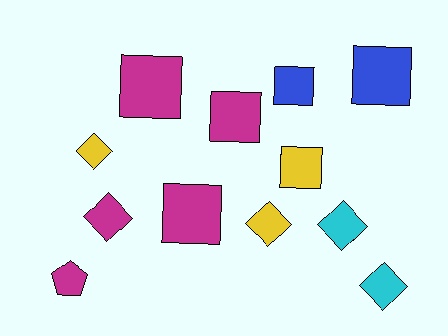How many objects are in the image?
There are 12 objects.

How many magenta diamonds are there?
There is 1 magenta diamond.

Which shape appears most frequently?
Square, with 6 objects.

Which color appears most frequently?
Magenta, with 5 objects.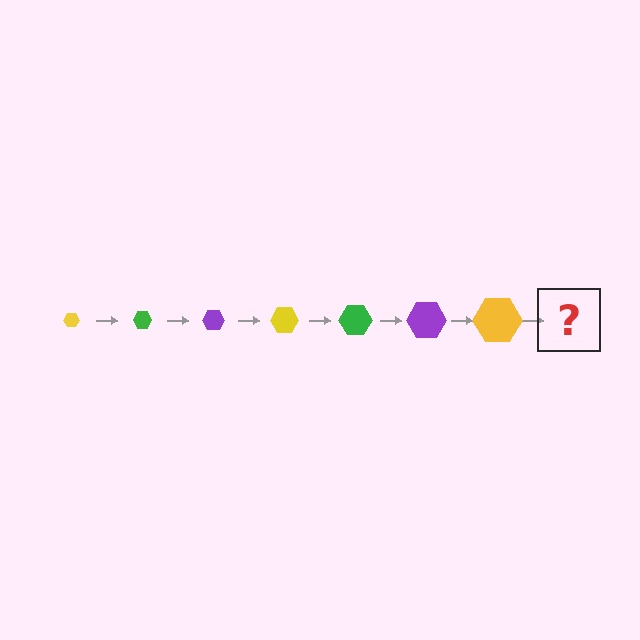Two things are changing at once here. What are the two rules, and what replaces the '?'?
The two rules are that the hexagon grows larger each step and the color cycles through yellow, green, and purple. The '?' should be a green hexagon, larger than the previous one.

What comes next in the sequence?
The next element should be a green hexagon, larger than the previous one.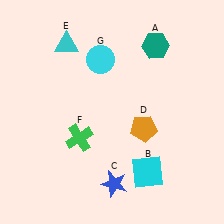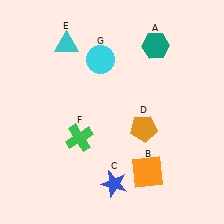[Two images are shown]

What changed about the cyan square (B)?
In Image 1, B is cyan. In Image 2, it changed to orange.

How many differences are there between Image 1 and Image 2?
There is 1 difference between the two images.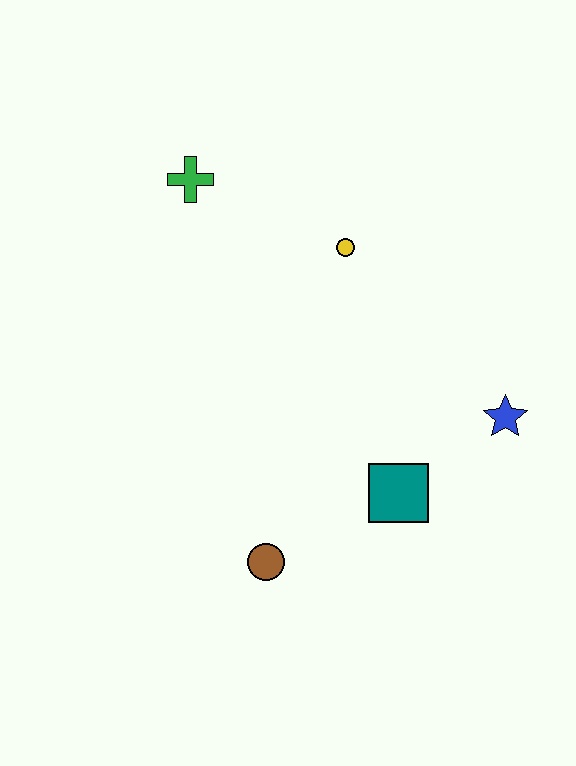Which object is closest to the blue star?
The teal square is closest to the blue star.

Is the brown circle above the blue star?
No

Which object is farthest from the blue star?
The green cross is farthest from the blue star.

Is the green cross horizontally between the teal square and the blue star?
No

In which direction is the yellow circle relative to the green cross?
The yellow circle is to the right of the green cross.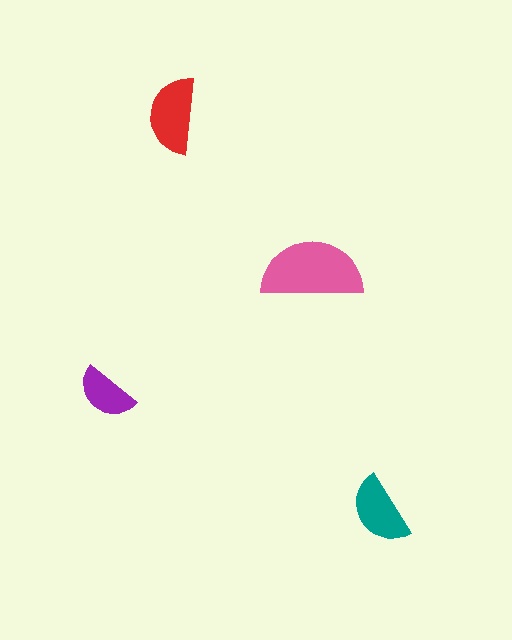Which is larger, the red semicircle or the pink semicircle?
The pink one.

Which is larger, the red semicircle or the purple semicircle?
The red one.